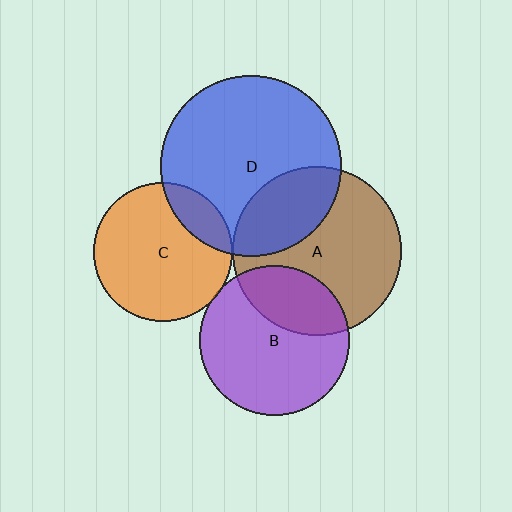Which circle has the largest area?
Circle D (blue).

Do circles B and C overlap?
Yes.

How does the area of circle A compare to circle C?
Approximately 1.5 times.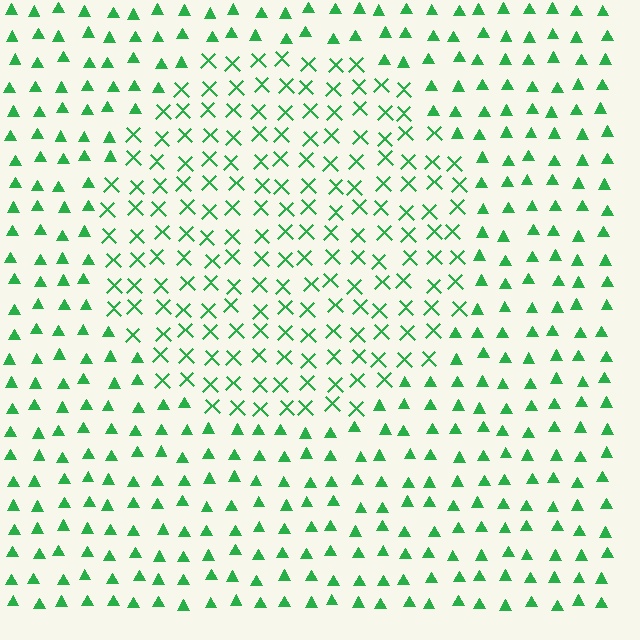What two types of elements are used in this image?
The image uses X marks inside the circle region and triangles outside it.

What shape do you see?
I see a circle.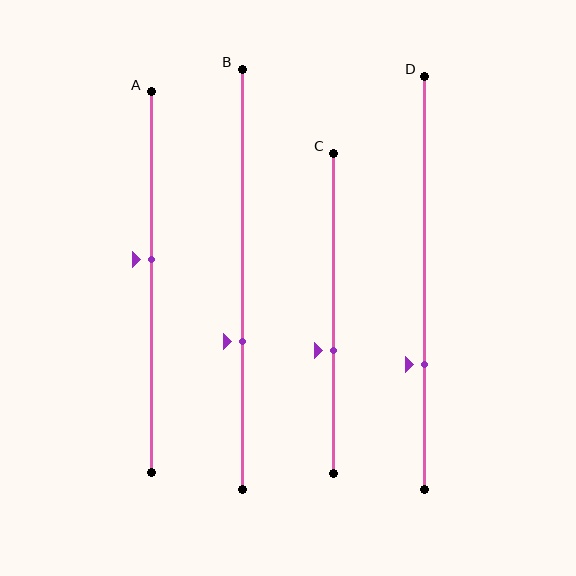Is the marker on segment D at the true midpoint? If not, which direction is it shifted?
No, the marker on segment D is shifted downward by about 20% of the segment length.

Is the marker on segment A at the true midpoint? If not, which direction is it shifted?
No, the marker on segment A is shifted upward by about 6% of the segment length.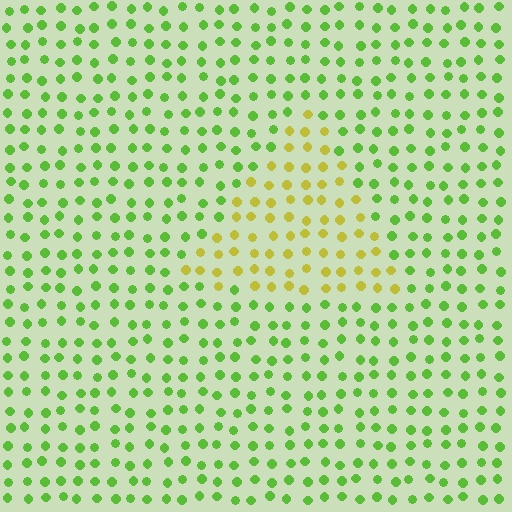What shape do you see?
I see a triangle.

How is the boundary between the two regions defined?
The boundary is defined purely by a slight shift in hue (about 44 degrees). Spacing, size, and orientation are identical on both sides.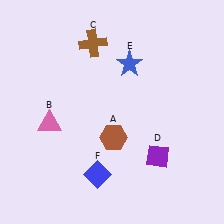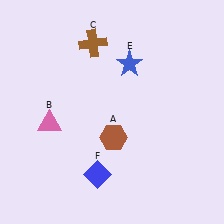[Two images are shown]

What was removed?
The purple diamond (D) was removed in Image 2.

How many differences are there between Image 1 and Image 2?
There is 1 difference between the two images.